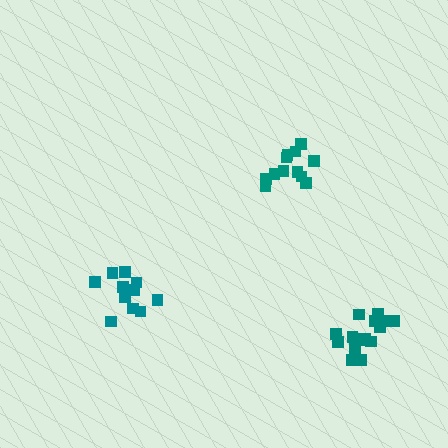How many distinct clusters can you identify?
There are 3 distinct clusters.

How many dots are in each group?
Group 1: 12 dots, Group 2: 16 dots, Group 3: 11 dots (39 total).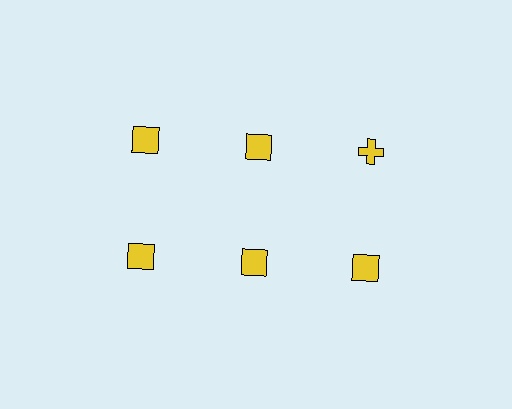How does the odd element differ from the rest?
It has a different shape: cross instead of square.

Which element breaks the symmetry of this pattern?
The yellow cross in the top row, center column breaks the symmetry. All other shapes are yellow squares.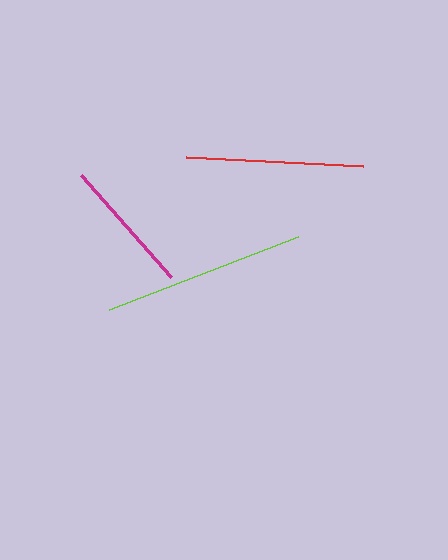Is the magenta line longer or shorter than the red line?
The red line is longer than the magenta line.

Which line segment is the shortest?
The magenta line is the shortest at approximately 135 pixels.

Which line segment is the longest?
The lime line is the longest at approximately 203 pixels.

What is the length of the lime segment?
The lime segment is approximately 203 pixels long.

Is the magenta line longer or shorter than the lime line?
The lime line is longer than the magenta line.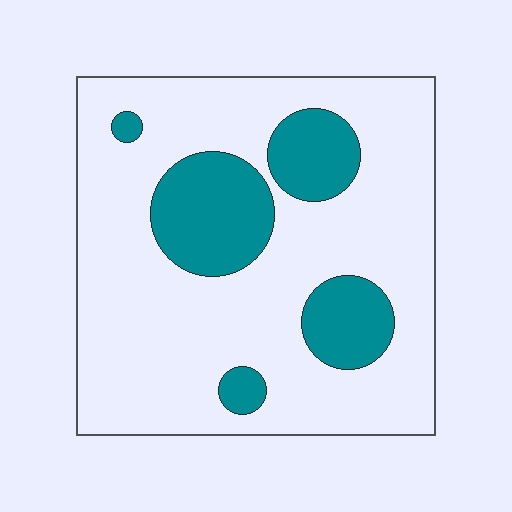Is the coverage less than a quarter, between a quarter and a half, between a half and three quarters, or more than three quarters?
Less than a quarter.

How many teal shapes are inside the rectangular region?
5.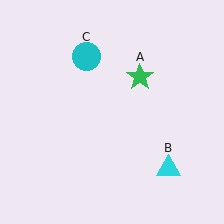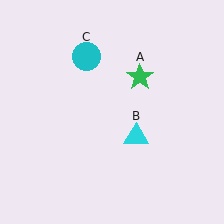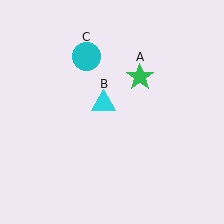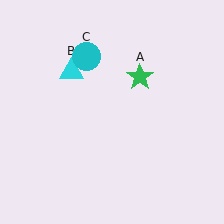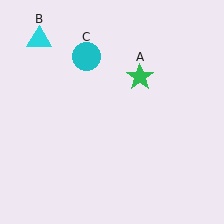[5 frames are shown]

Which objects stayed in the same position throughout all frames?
Green star (object A) and cyan circle (object C) remained stationary.